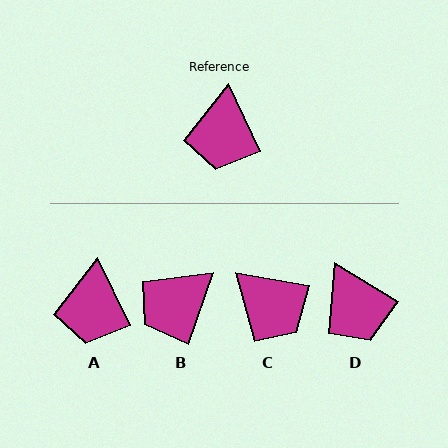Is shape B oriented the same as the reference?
No, it is off by about 45 degrees.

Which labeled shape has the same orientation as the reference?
A.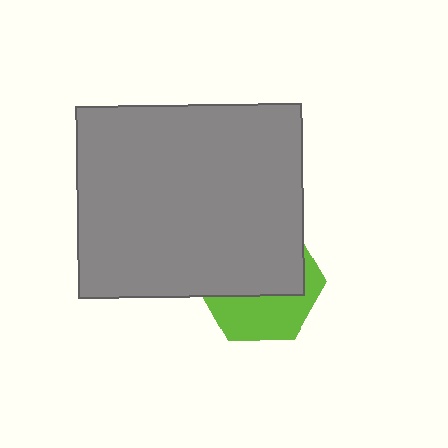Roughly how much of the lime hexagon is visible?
A small part of it is visible (roughly 41%).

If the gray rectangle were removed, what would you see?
You would see the complete lime hexagon.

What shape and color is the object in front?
The object in front is a gray rectangle.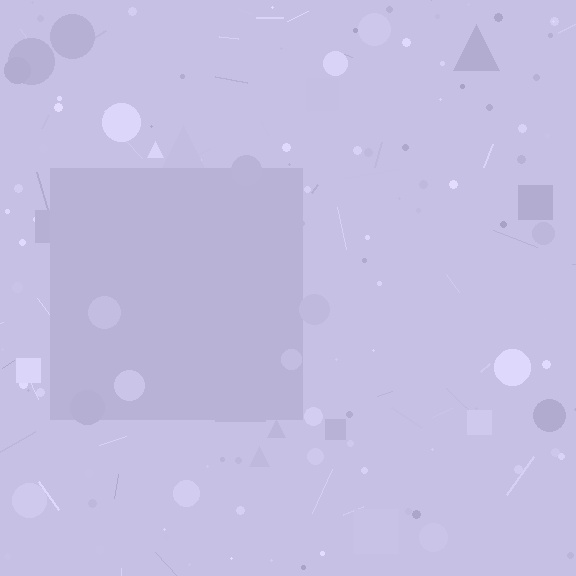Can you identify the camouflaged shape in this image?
The camouflaged shape is a square.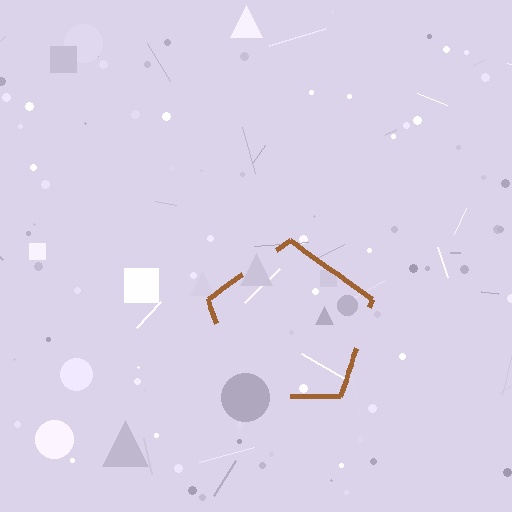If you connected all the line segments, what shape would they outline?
They would outline a pentagon.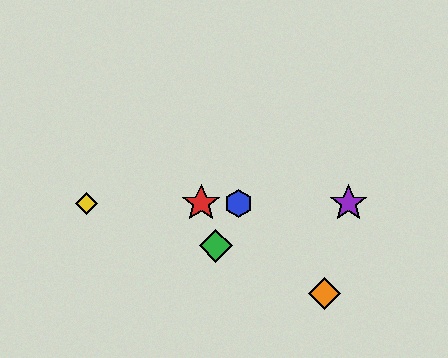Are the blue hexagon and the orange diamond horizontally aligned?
No, the blue hexagon is at y≈203 and the orange diamond is at y≈293.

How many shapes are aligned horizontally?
4 shapes (the red star, the blue hexagon, the yellow diamond, the purple star) are aligned horizontally.